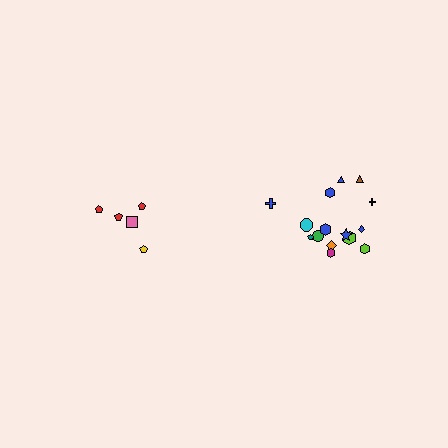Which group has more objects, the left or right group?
The right group.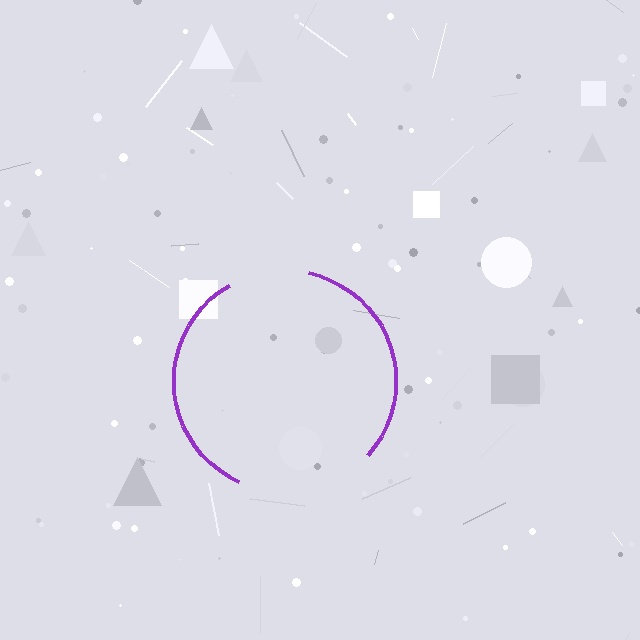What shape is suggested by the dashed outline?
The dashed outline suggests a circle.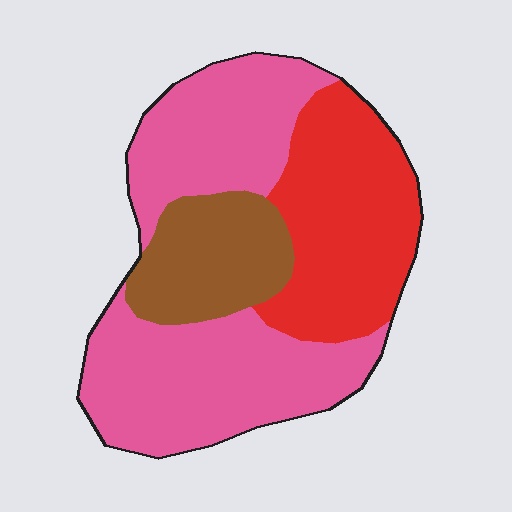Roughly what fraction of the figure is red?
Red takes up about one third (1/3) of the figure.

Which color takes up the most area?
Pink, at roughly 55%.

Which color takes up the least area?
Brown, at roughly 15%.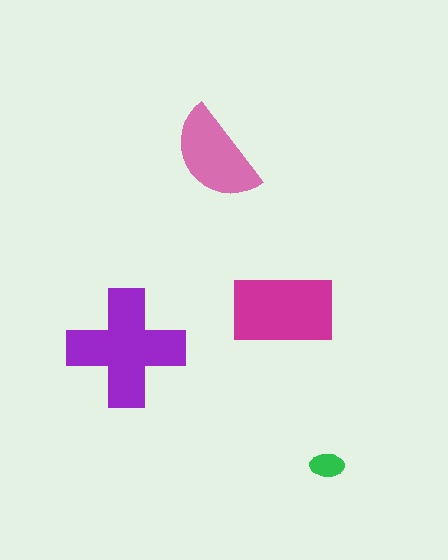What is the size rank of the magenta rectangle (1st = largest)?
2nd.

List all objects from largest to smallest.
The purple cross, the magenta rectangle, the pink semicircle, the green ellipse.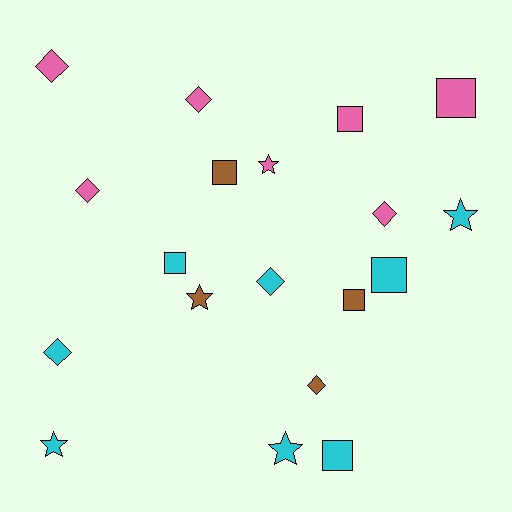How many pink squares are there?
There are 2 pink squares.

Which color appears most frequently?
Cyan, with 8 objects.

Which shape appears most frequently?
Diamond, with 7 objects.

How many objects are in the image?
There are 19 objects.